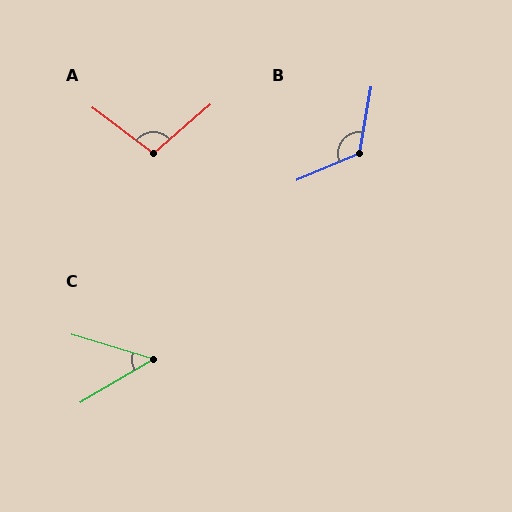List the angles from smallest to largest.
C (47°), A (103°), B (122°).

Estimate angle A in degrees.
Approximately 103 degrees.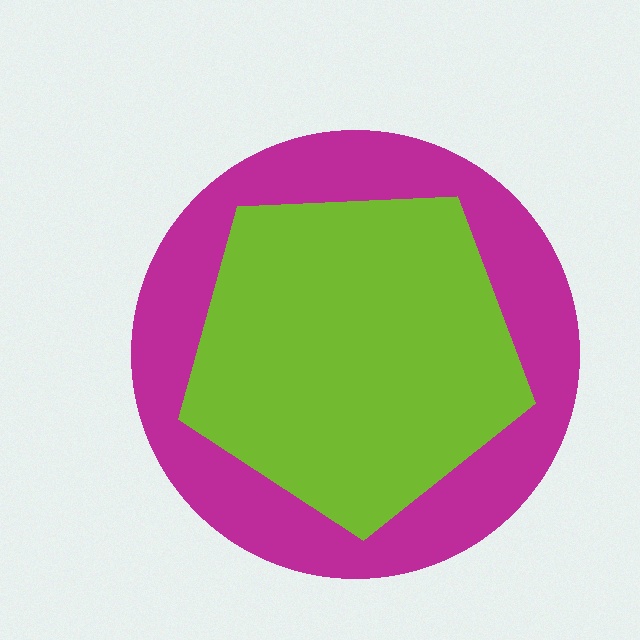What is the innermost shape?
The lime pentagon.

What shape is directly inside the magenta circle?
The lime pentagon.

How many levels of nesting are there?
2.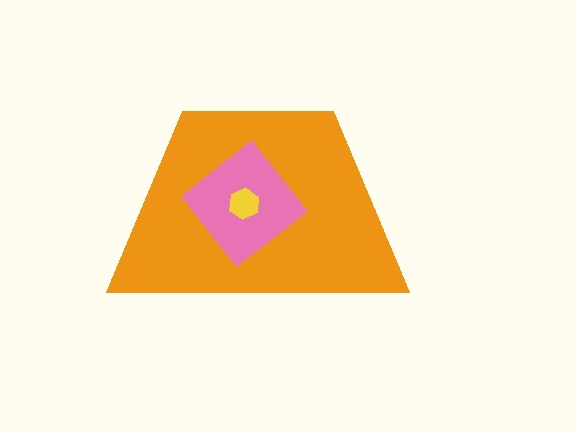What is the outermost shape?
The orange trapezoid.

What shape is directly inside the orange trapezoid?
The pink diamond.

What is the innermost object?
The yellow hexagon.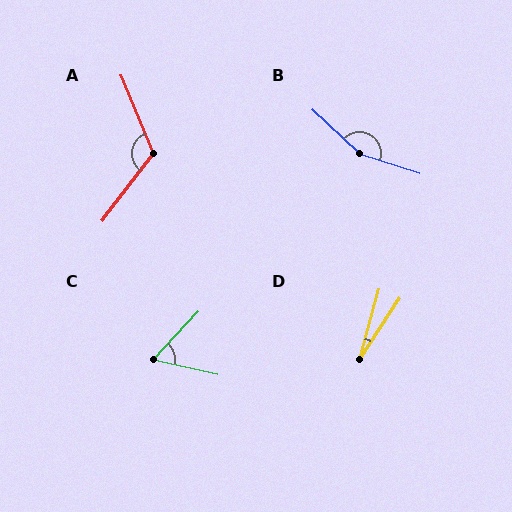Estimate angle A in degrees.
Approximately 120 degrees.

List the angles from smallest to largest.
D (17°), C (59°), A (120°), B (155°).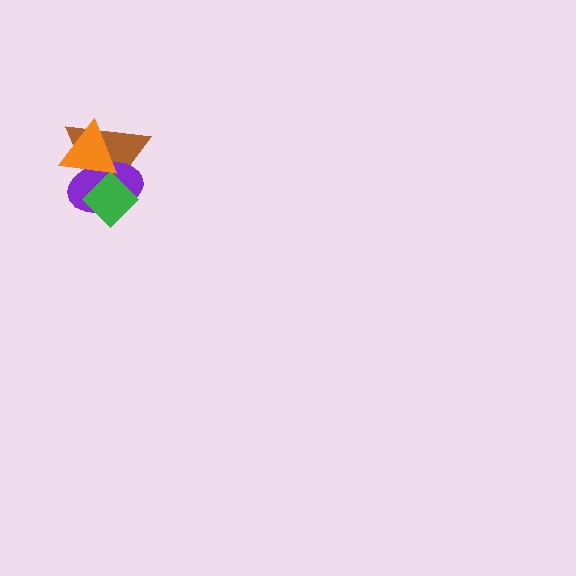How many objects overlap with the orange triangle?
3 objects overlap with the orange triangle.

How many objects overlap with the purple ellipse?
3 objects overlap with the purple ellipse.